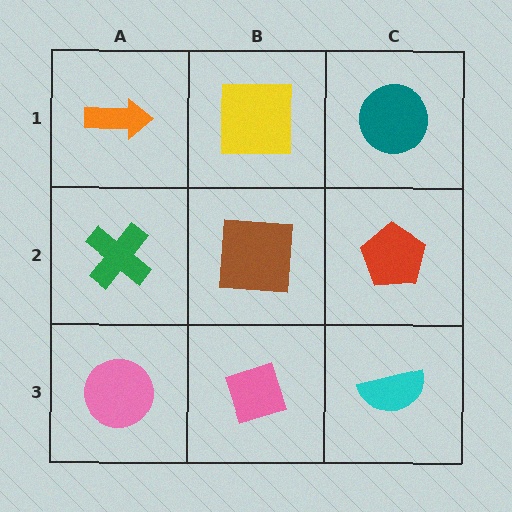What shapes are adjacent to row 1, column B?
A brown square (row 2, column B), an orange arrow (row 1, column A), a teal circle (row 1, column C).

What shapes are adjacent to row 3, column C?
A red pentagon (row 2, column C), a pink diamond (row 3, column B).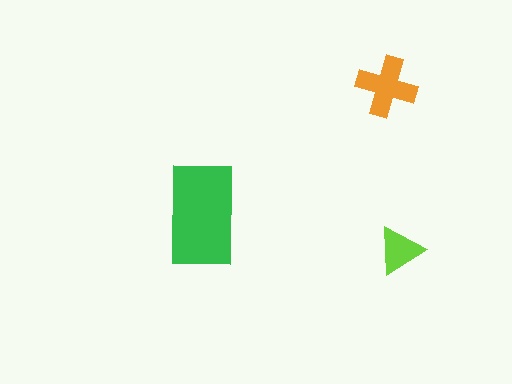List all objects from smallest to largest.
The lime triangle, the orange cross, the green rectangle.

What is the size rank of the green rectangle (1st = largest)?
1st.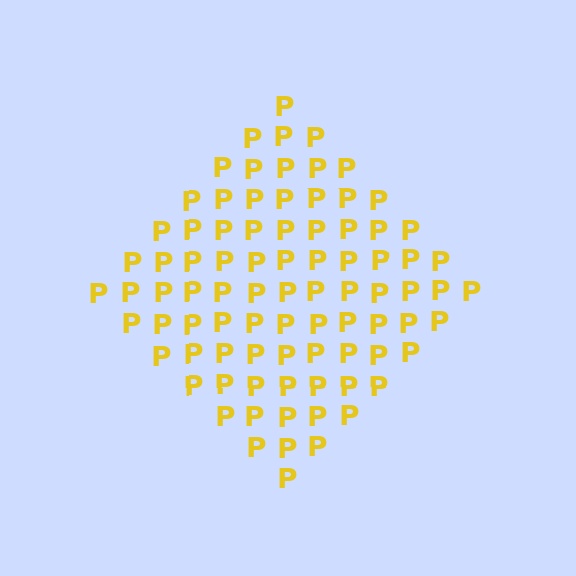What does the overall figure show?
The overall figure shows a diamond.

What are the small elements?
The small elements are letter P's.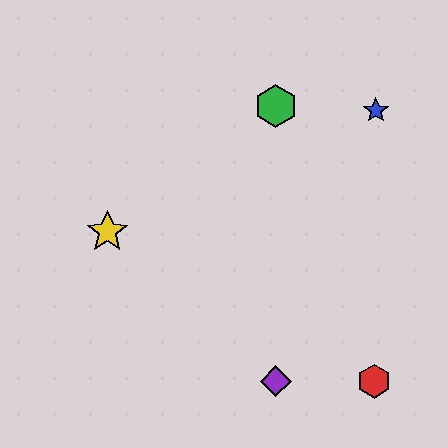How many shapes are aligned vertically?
2 shapes (the green hexagon, the purple diamond) are aligned vertically.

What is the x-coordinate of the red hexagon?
The red hexagon is at x≈374.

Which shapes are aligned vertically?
The green hexagon, the purple diamond are aligned vertically.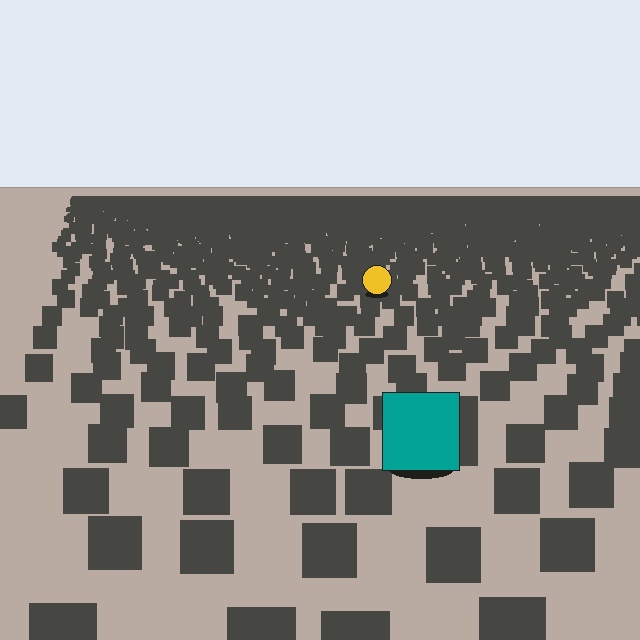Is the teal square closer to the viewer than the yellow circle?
Yes. The teal square is closer — you can tell from the texture gradient: the ground texture is coarser near it.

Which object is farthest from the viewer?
The yellow circle is farthest from the viewer. It appears smaller and the ground texture around it is denser.